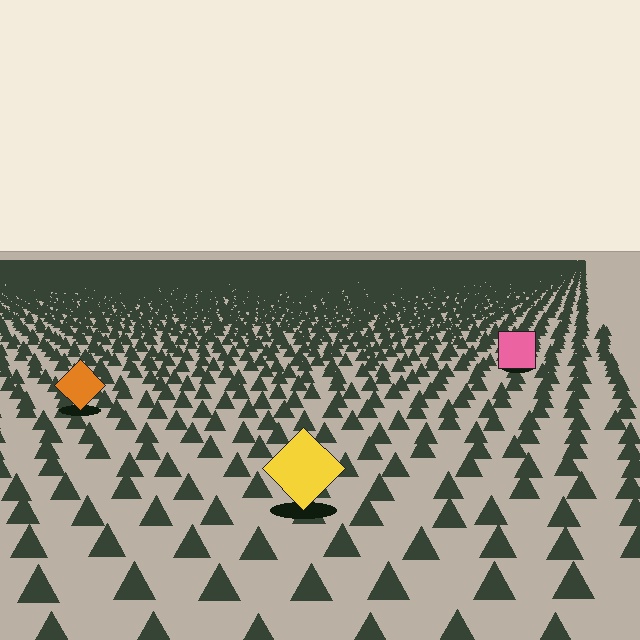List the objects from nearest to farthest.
From nearest to farthest: the yellow diamond, the orange diamond, the pink square.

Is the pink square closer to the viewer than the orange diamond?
No. The orange diamond is closer — you can tell from the texture gradient: the ground texture is coarser near it.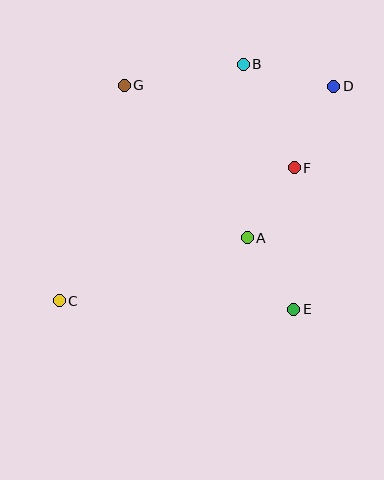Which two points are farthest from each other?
Points C and D are farthest from each other.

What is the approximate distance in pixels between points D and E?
The distance between D and E is approximately 227 pixels.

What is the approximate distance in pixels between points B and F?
The distance between B and F is approximately 115 pixels.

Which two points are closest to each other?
Points A and F are closest to each other.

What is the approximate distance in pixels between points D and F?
The distance between D and F is approximately 91 pixels.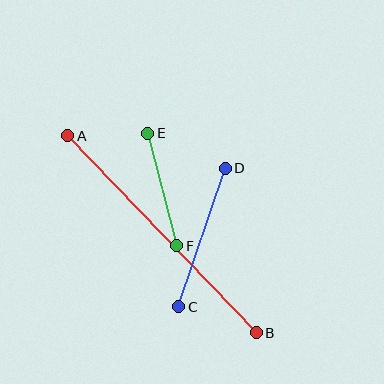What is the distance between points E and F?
The distance is approximately 116 pixels.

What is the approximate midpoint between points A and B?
The midpoint is at approximately (162, 234) pixels.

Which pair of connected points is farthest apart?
Points A and B are farthest apart.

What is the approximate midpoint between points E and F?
The midpoint is at approximately (162, 189) pixels.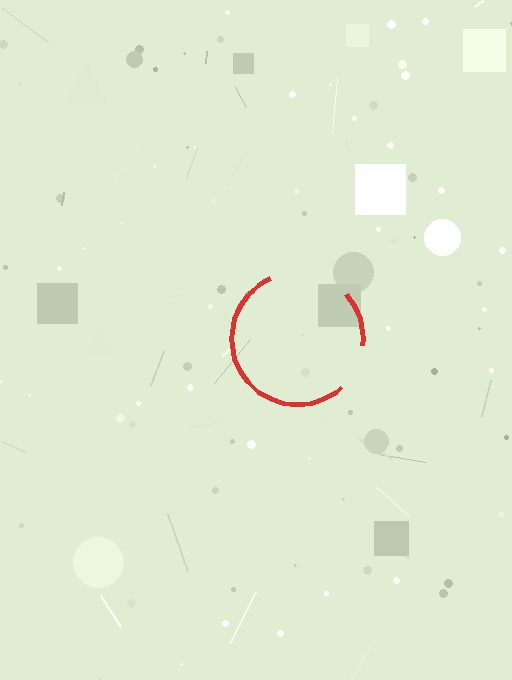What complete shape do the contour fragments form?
The contour fragments form a circle.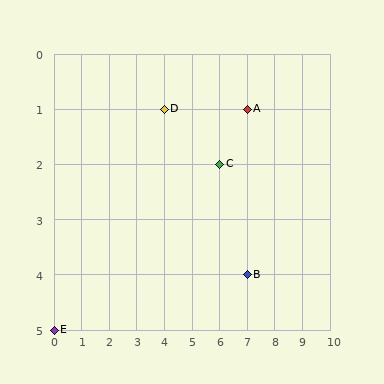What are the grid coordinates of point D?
Point D is at grid coordinates (4, 1).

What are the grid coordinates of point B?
Point B is at grid coordinates (7, 4).